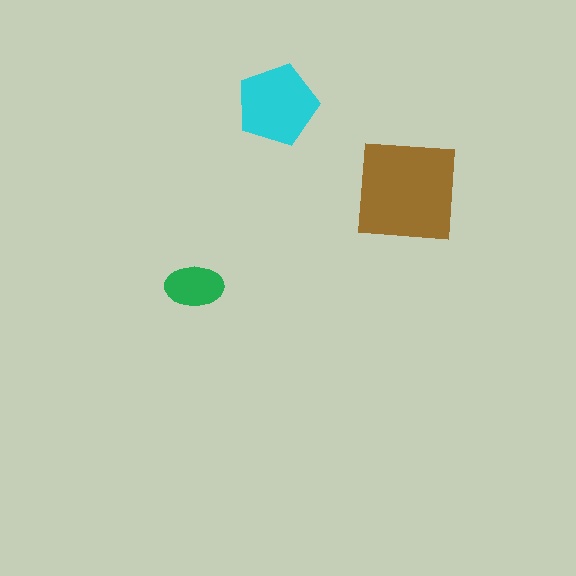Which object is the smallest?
The green ellipse.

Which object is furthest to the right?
The brown square is rightmost.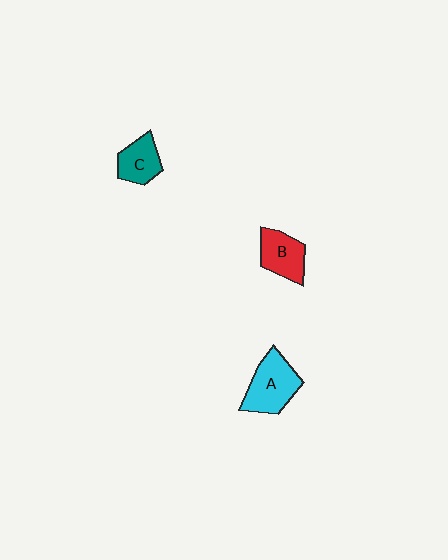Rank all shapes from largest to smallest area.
From largest to smallest: A (cyan), B (red), C (teal).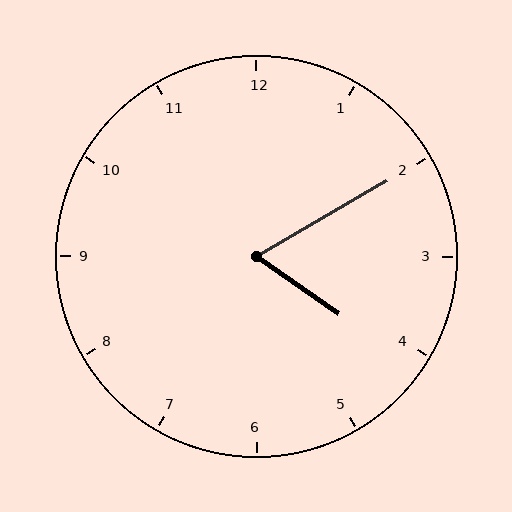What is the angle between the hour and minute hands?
Approximately 65 degrees.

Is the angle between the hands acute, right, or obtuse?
It is acute.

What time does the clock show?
4:10.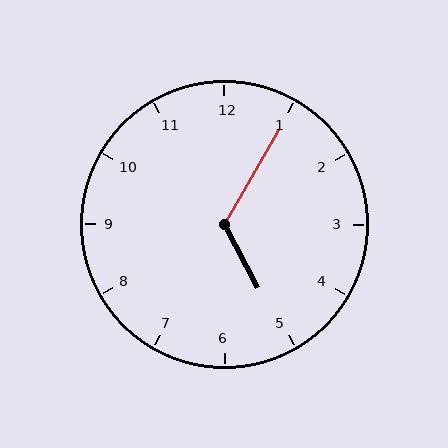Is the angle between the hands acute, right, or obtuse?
It is obtuse.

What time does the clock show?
5:05.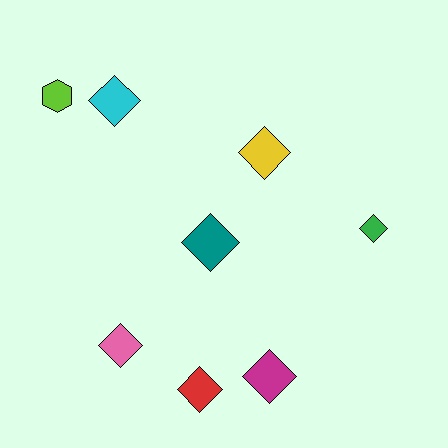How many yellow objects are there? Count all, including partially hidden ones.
There is 1 yellow object.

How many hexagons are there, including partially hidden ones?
There is 1 hexagon.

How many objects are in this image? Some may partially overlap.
There are 8 objects.